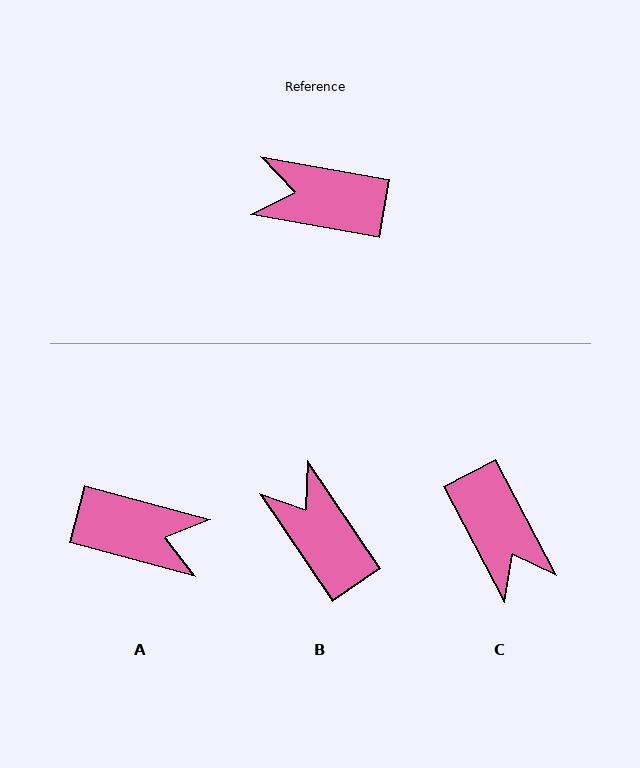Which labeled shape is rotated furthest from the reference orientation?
A, about 175 degrees away.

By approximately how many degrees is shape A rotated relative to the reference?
Approximately 175 degrees counter-clockwise.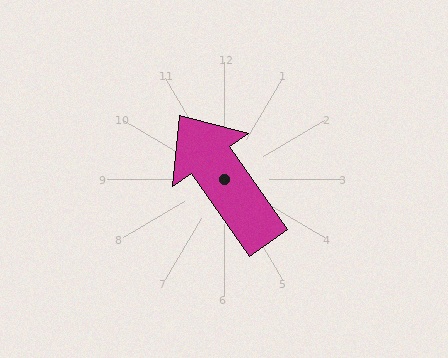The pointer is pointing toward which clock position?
Roughly 11 o'clock.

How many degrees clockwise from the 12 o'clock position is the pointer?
Approximately 325 degrees.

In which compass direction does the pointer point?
Northwest.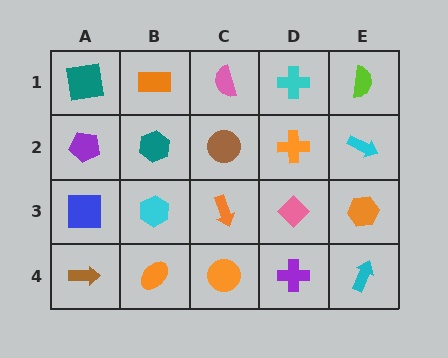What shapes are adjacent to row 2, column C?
A pink semicircle (row 1, column C), an orange arrow (row 3, column C), a teal hexagon (row 2, column B), an orange cross (row 2, column D).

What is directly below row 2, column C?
An orange arrow.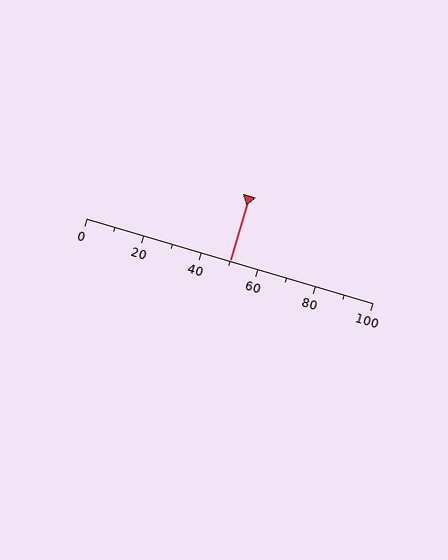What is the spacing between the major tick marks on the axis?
The major ticks are spaced 20 apart.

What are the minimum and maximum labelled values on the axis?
The axis runs from 0 to 100.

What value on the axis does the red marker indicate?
The marker indicates approximately 50.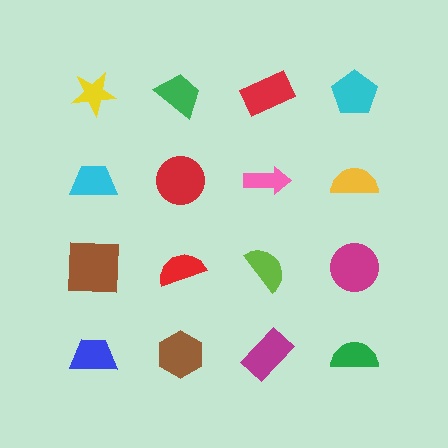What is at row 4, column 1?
A blue trapezoid.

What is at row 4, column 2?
A brown hexagon.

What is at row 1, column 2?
A green trapezoid.